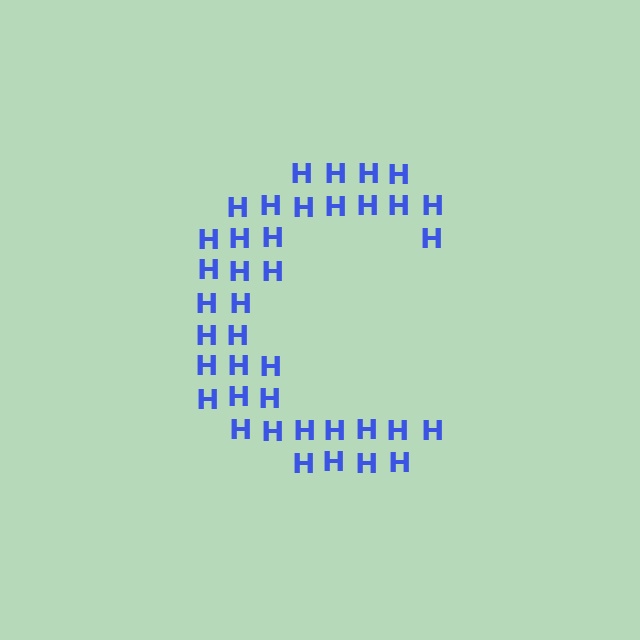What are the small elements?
The small elements are letter H's.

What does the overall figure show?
The overall figure shows the letter C.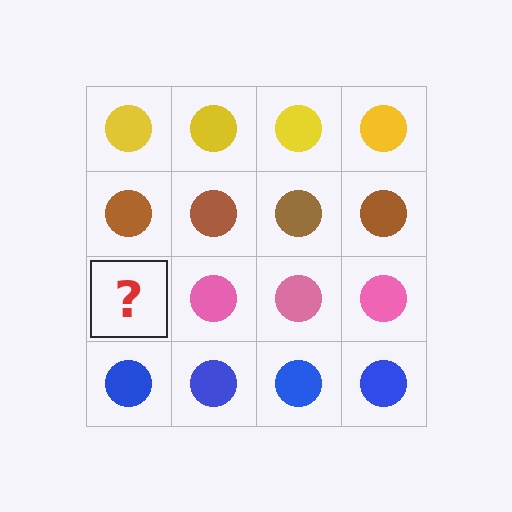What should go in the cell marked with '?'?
The missing cell should contain a pink circle.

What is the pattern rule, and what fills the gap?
The rule is that each row has a consistent color. The gap should be filled with a pink circle.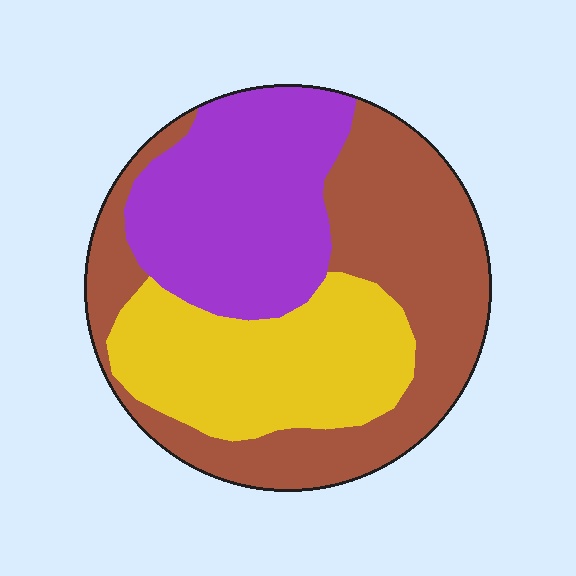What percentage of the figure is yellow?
Yellow covers roughly 30% of the figure.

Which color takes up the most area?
Brown, at roughly 40%.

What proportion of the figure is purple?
Purple takes up between a sixth and a third of the figure.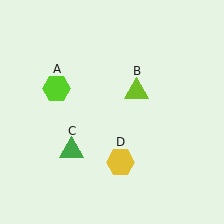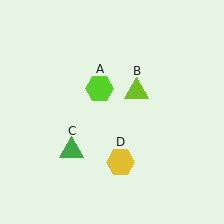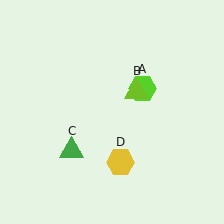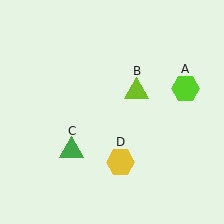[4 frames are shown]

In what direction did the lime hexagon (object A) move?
The lime hexagon (object A) moved right.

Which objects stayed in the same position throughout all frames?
Lime triangle (object B) and green triangle (object C) and yellow hexagon (object D) remained stationary.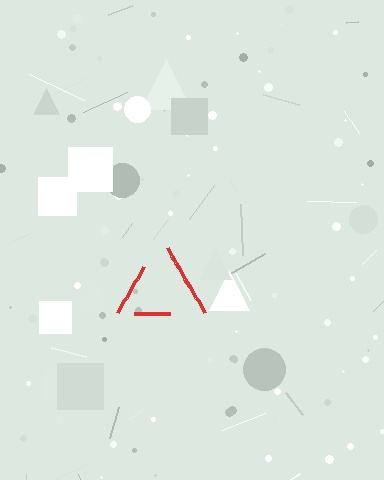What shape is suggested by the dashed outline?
The dashed outline suggests a triangle.